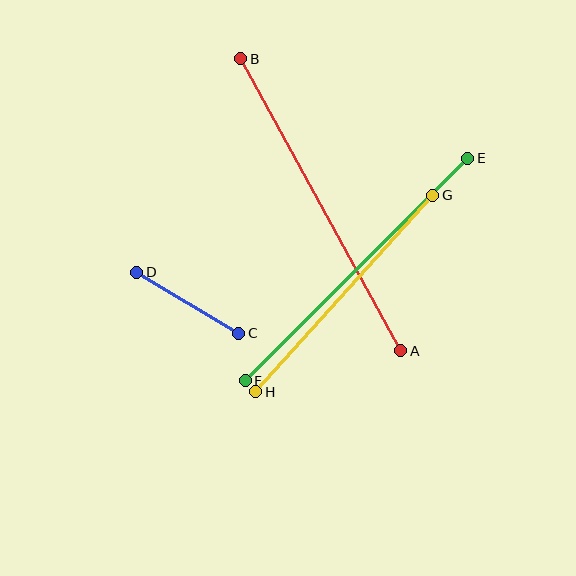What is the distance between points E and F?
The distance is approximately 315 pixels.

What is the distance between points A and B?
The distance is approximately 333 pixels.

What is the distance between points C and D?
The distance is approximately 119 pixels.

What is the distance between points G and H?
The distance is approximately 265 pixels.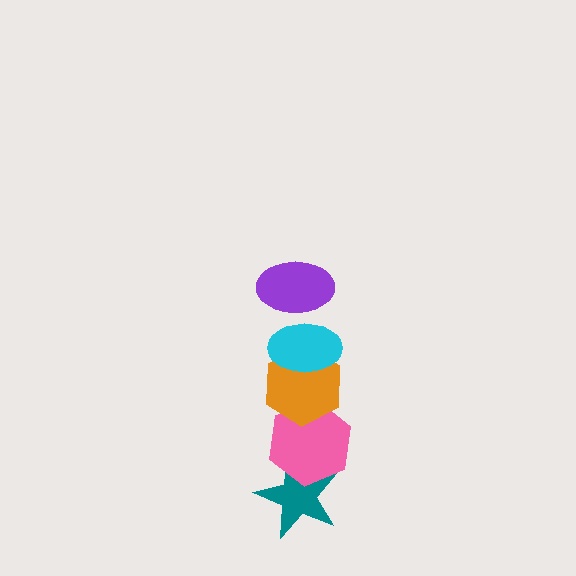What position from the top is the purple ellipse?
The purple ellipse is 1st from the top.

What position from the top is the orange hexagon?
The orange hexagon is 3rd from the top.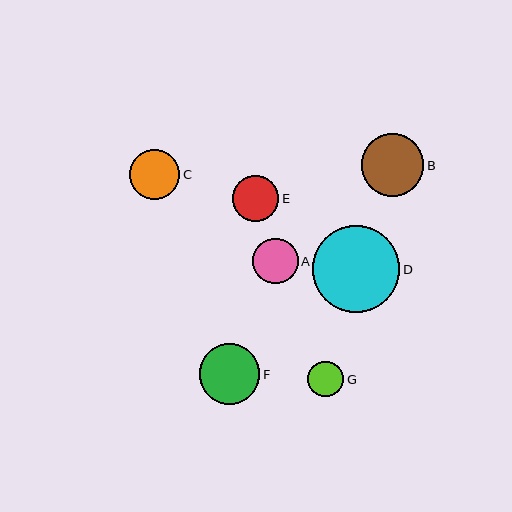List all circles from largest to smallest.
From largest to smallest: D, B, F, C, E, A, G.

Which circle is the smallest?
Circle G is the smallest with a size of approximately 36 pixels.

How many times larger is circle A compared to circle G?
Circle A is approximately 1.3 times the size of circle G.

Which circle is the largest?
Circle D is the largest with a size of approximately 87 pixels.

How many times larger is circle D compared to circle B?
Circle D is approximately 1.4 times the size of circle B.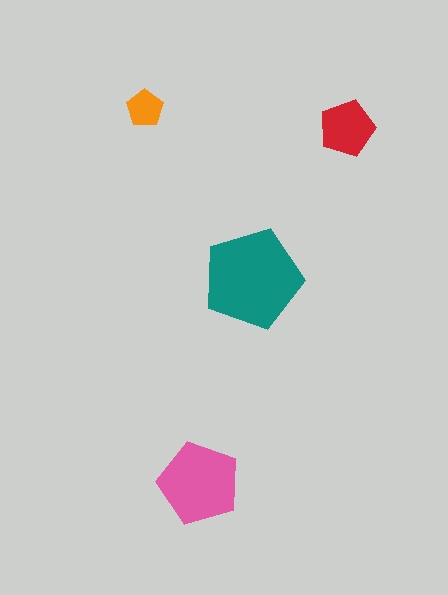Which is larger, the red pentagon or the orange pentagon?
The red one.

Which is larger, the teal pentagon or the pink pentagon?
The teal one.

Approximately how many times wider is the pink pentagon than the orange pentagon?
About 2 times wider.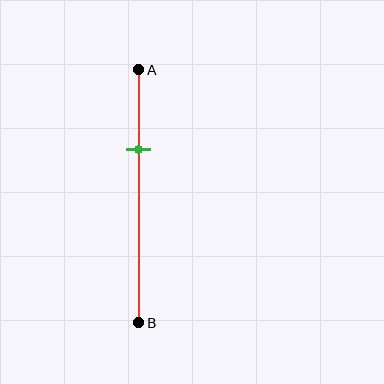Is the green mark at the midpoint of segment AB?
No, the mark is at about 30% from A, not at the 50% midpoint.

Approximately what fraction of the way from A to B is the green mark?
The green mark is approximately 30% of the way from A to B.